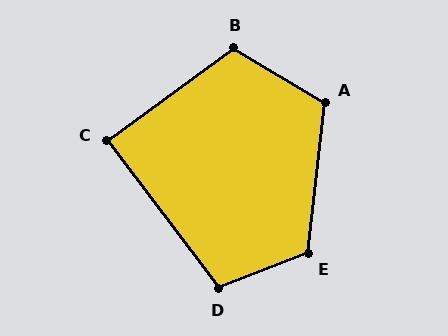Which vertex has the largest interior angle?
E, at approximately 117 degrees.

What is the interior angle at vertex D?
Approximately 106 degrees (obtuse).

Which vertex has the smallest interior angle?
C, at approximately 89 degrees.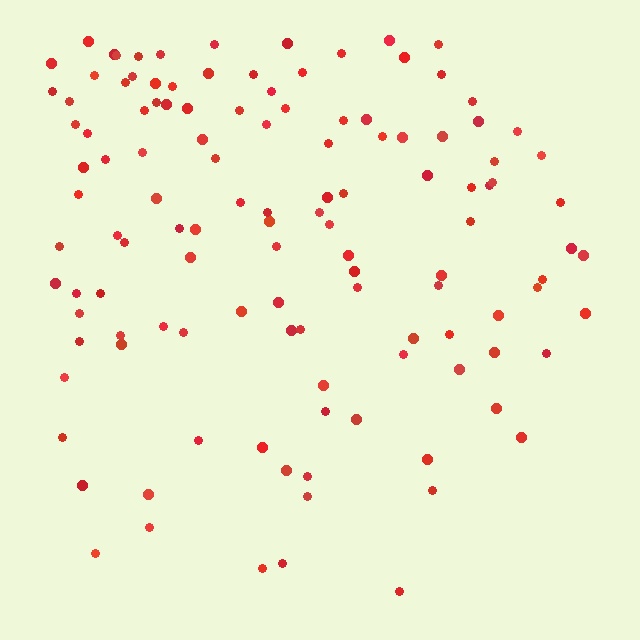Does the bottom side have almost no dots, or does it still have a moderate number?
Still a moderate number, just noticeably fewer than the top.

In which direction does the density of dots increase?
From bottom to top, with the top side densest.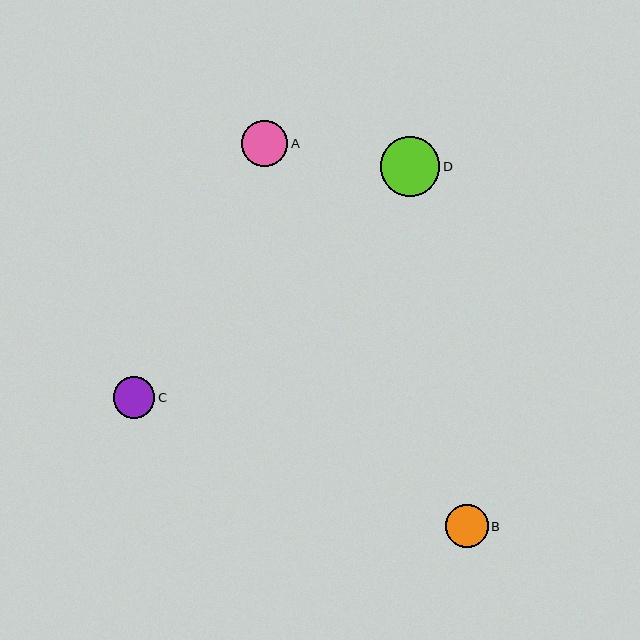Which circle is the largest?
Circle D is the largest with a size of approximately 60 pixels.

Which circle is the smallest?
Circle C is the smallest with a size of approximately 41 pixels.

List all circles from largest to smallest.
From largest to smallest: D, A, B, C.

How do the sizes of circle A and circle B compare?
Circle A and circle B are approximately the same size.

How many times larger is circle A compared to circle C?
Circle A is approximately 1.1 times the size of circle C.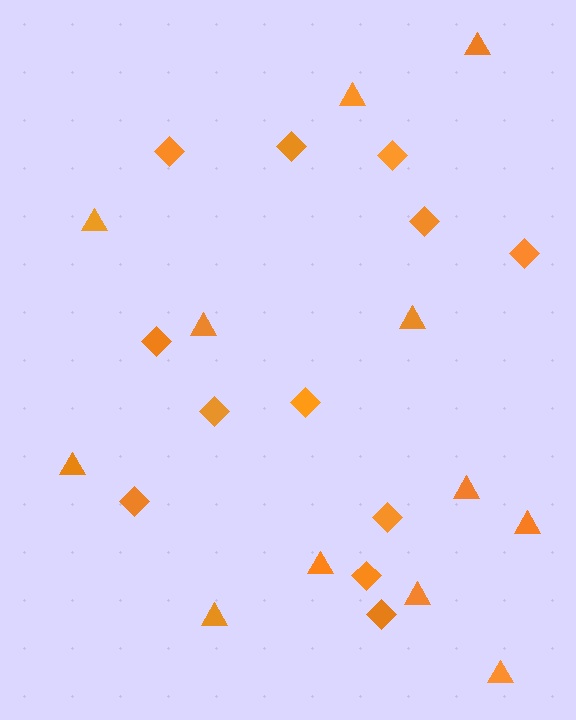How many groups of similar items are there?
There are 2 groups: one group of diamonds (12) and one group of triangles (12).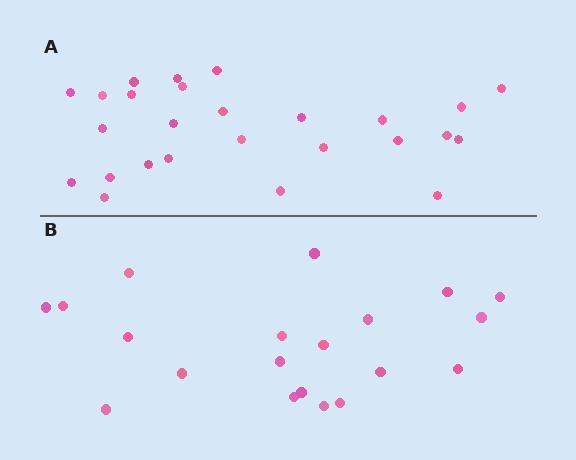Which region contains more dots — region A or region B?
Region A (the top region) has more dots.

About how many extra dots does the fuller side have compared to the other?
Region A has about 6 more dots than region B.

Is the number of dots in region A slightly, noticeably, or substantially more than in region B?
Region A has noticeably more, but not dramatically so. The ratio is roughly 1.3 to 1.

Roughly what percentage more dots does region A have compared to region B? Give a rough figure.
About 30% more.